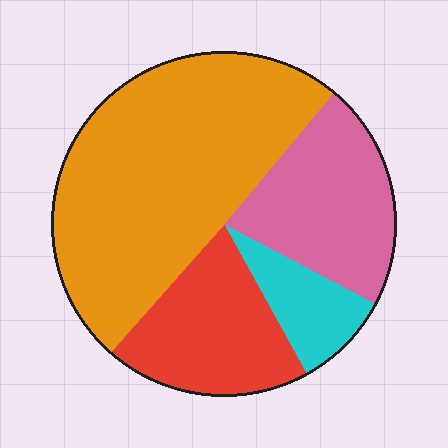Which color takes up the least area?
Cyan, at roughly 10%.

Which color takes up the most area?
Orange, at roughly 50%.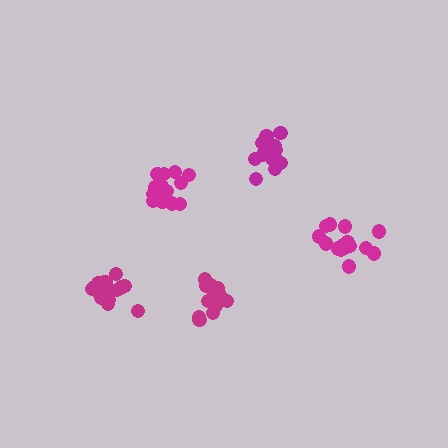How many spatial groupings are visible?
There are 5 spatial groupings.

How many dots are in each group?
Group 1: 16 dots, Group 2: 14 dots, Group 3: 15 dots, Group 4: 17 dots, Group 5: 16 dots (78 total).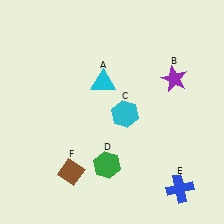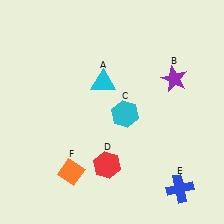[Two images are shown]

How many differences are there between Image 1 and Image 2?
There are 2 differences between the two images.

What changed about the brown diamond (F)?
In Image 1, F is brown. In Image 2, it changed to orange.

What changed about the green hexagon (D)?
In Image 1, D is green. In Image 2, it changed to red.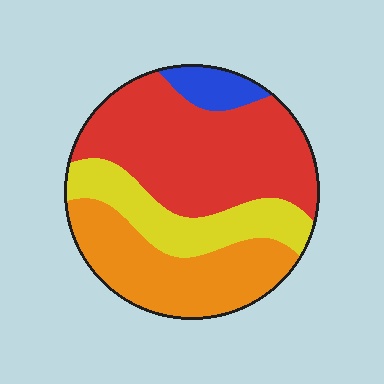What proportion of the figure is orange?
Orange covers 29% of the figure.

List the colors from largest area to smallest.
From largest to smallest: red, orange, yellow, blue.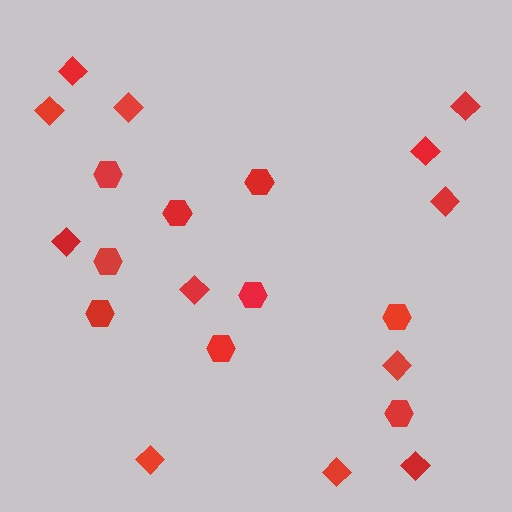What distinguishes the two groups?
There are 2 groups: one group of hexagons (9) and one group of diamonds (12).